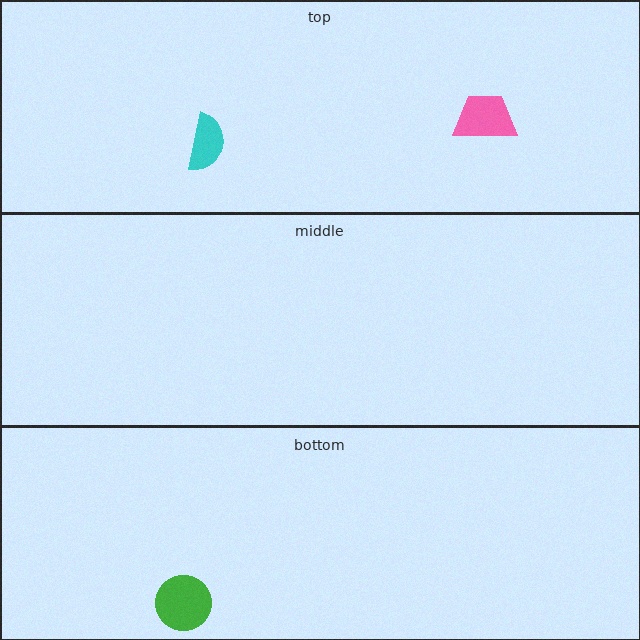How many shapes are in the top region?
2.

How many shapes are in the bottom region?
1.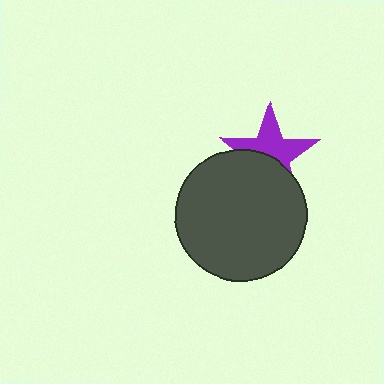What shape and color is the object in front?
The object in front is a dark gray circle.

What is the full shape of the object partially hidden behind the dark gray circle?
The partially hidden object is a purple star.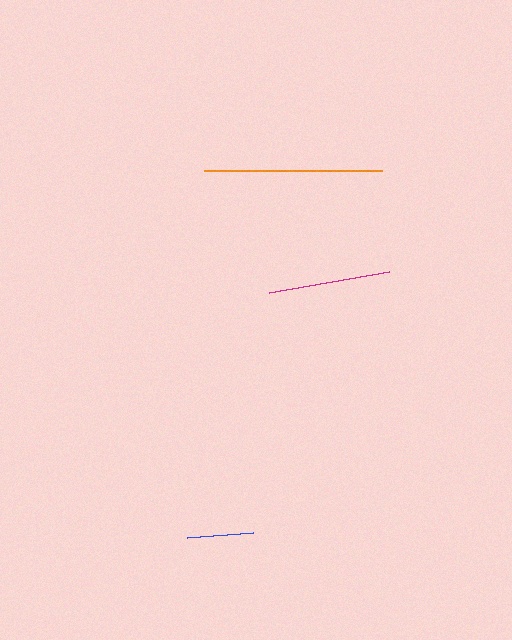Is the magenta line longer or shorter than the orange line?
The orange line is longer than the magenta line.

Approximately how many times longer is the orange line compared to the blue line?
The orange line is approximately 2.7 times the length of the blue line.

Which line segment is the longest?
The orange line is the longest at approximately 177 pixels.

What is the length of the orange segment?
The orange segment is approximately 177 pixels long.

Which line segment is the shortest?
The blue line is the shortest at approximately 66 pixels.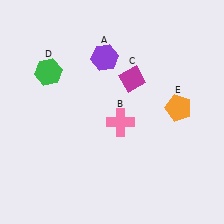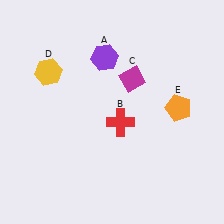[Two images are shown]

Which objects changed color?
B changed from pink to red. D changed from green to yellow.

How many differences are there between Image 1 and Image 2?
There are 2 differences between the two images.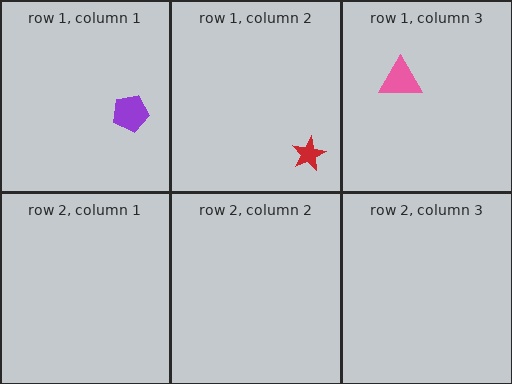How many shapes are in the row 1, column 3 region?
1.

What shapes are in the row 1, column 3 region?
The pink triangle.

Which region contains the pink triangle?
The row 1, column 3 region.